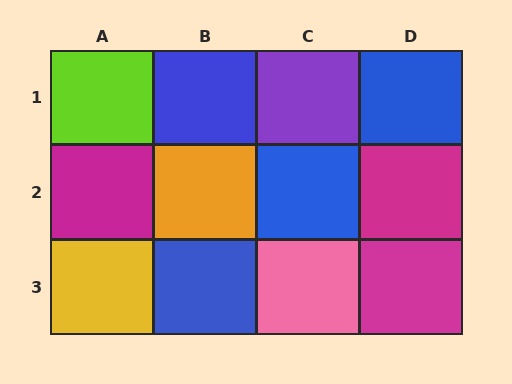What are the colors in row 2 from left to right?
Magenta, orange, blue, magenta.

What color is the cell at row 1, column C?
Purple.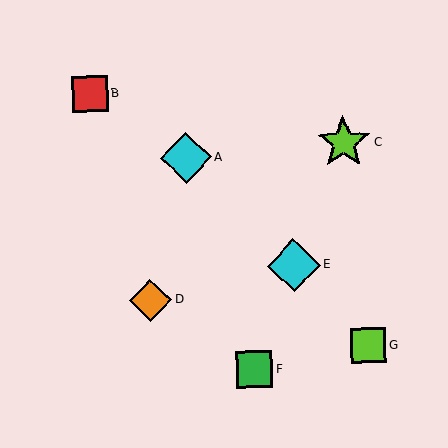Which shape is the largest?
The lime star (labeled C) is the largest.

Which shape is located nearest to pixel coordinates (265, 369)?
The green square (labeled F) at (254, 369) is nearest to that location.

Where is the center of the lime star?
The center of the lime star is at (344, 143).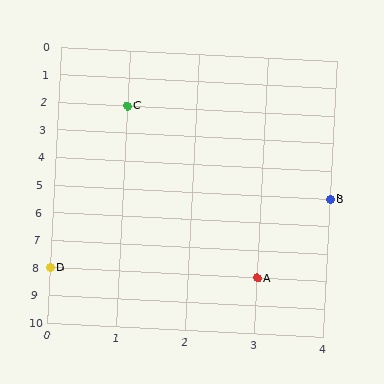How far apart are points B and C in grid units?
Points B and C are 3 columns and 3 rows apart (about 4.2 grid units diagonally).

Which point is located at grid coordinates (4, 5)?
Point B is at (4, 5).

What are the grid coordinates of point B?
Point B is at grid coordinates (4, 5).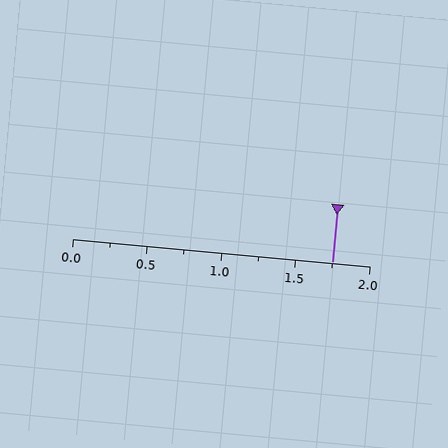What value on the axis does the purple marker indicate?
The marker indicates approximately 1.75.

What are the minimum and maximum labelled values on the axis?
The axis runs from 0.0 to 2.0.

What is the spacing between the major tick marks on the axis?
The major ticks are spaced 0.5 apart.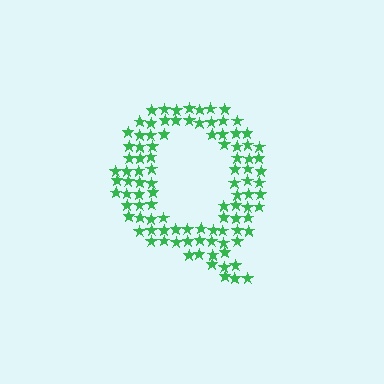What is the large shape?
The large shape is the letter Q.